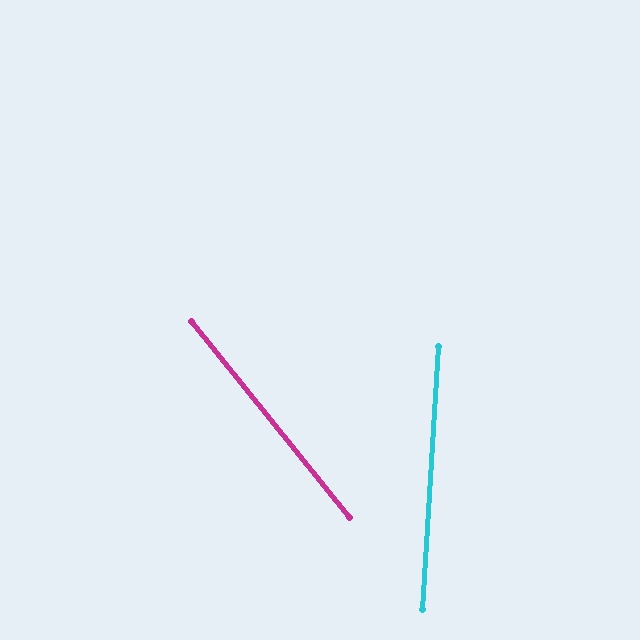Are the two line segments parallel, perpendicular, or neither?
Neither parallel nor perpendicular — they differ by about 43°.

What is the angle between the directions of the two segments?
Approximately 43 degrees.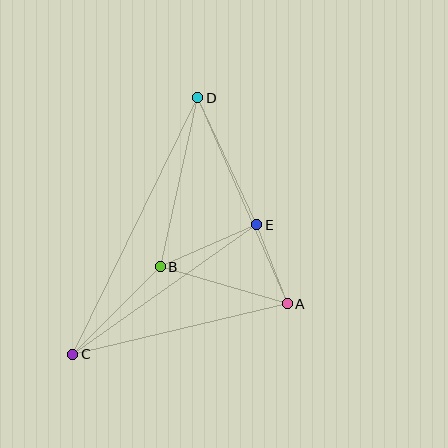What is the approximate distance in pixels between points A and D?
The distance between A and D is approximately 225 pixels.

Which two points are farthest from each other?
Points C and D are farthest from each other.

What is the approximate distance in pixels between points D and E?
The distance between D and E is approximately 140 pixels.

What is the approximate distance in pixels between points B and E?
The distance between B and E is approximately 105 pixels.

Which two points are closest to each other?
Points A and E are closest to each other.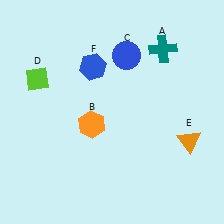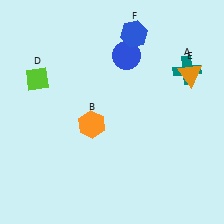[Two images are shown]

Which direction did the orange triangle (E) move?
The orange triangle (E) moved up.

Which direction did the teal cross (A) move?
The teal cross (A) moved right.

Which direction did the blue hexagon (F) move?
The blue hexagon (F) moved right.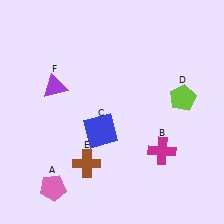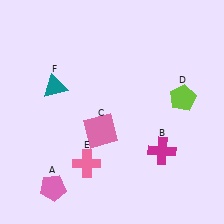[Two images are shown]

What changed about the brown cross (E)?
In Image 1, E is brown. In Image 2, it changed to pink.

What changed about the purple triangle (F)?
In Image 1, F is purple. In Image 2, it changed to teal.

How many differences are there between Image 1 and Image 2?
There are 3 differences between the two images.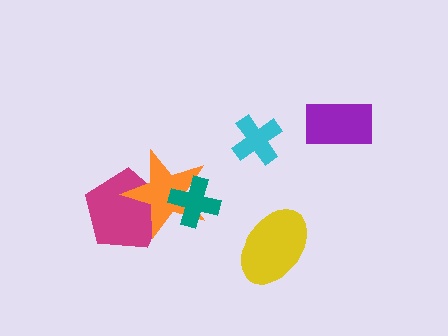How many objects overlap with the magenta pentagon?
1 object overlaps with the magenta pentagon.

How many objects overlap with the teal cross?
1 object overlaps with the teal cross.